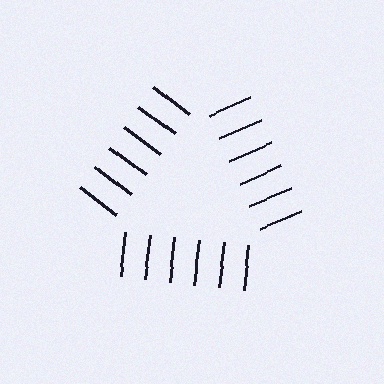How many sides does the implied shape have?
3 sides — the line-ends trace a triangle.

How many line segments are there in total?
18 — 6 along each of the 3 edges.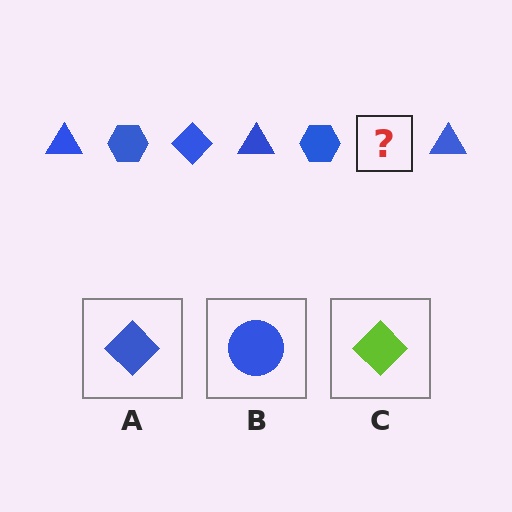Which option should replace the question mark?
Option A.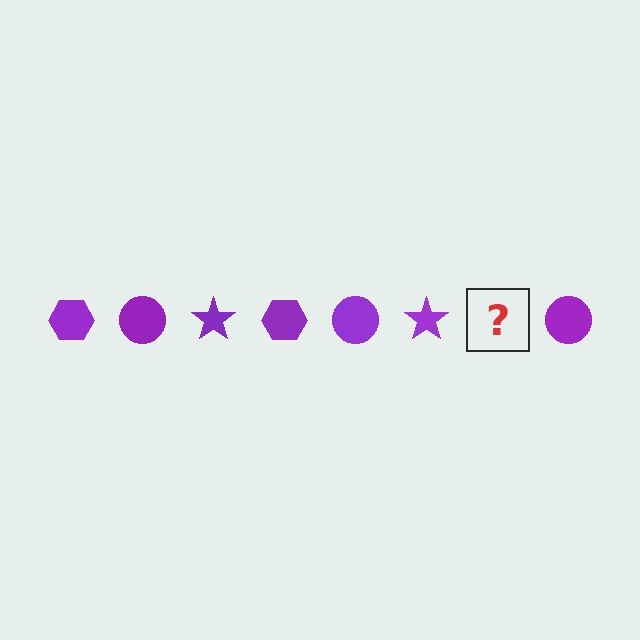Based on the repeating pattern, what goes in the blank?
The blank should be a purple hexagon.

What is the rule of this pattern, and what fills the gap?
The rule is that the pattern cycles through hexagon, circle, star shapes in purple. The gap should be filled with a purple hexagon.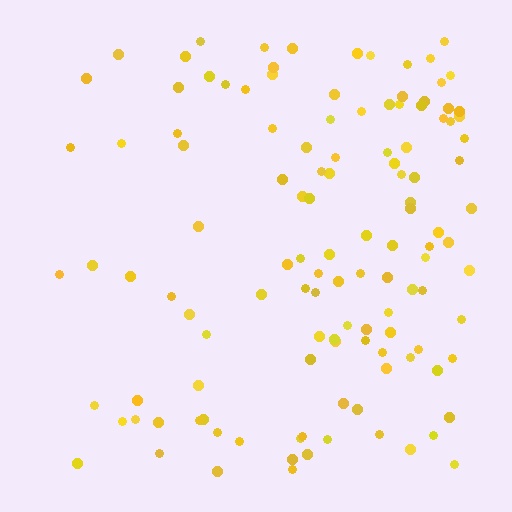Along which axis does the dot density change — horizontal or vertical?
Horizontal.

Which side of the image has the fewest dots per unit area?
The left.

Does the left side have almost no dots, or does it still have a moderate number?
Still a moderate number, just noticeably fewer than the right.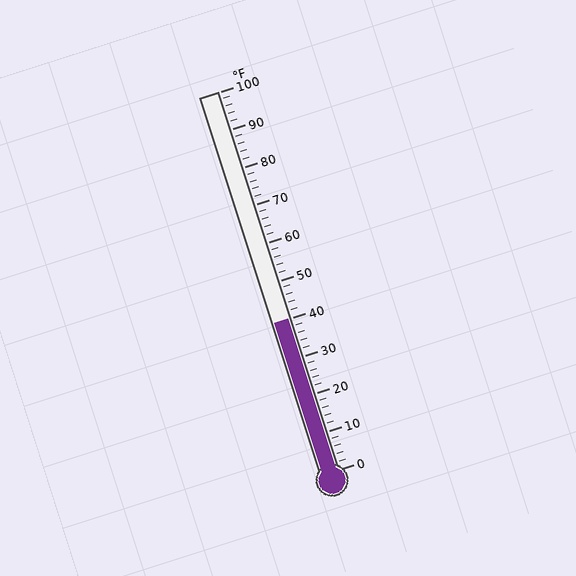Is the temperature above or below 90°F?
The temperature is below 90°F.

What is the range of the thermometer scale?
The thermometer scale ranges from 0°F to 100°F.